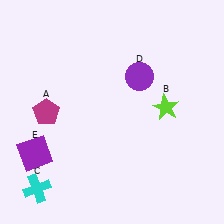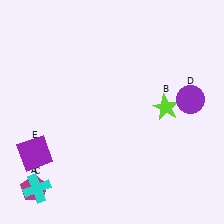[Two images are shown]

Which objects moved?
The objects that moved are: the magenta pentagon (A), the purple circle (D).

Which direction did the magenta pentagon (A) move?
The magenta pentagon (A) moved down.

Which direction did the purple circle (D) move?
The purple circle (D) moved right.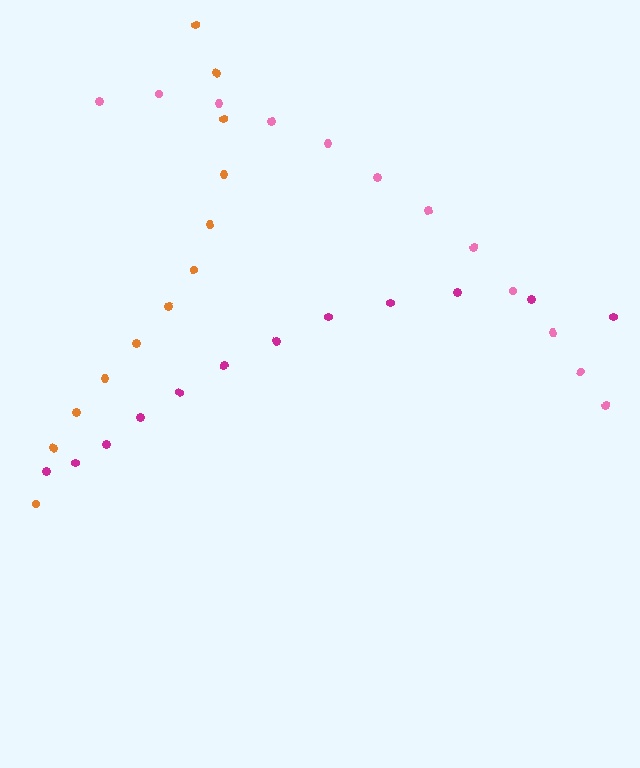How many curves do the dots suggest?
There are 3 distinct paths.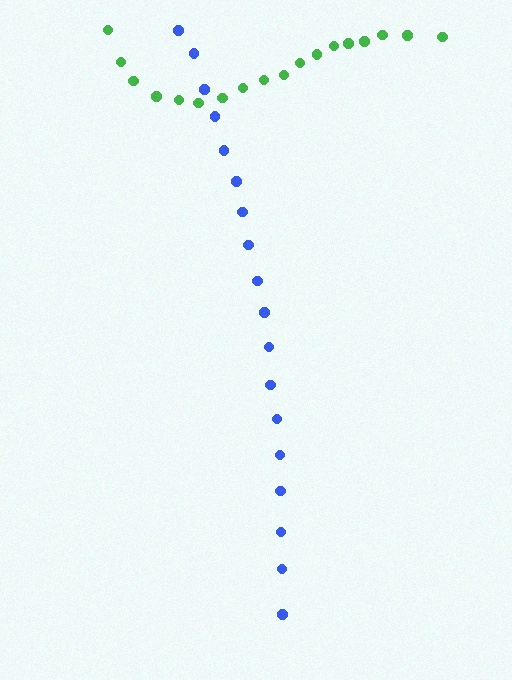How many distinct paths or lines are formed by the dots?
There are 2 distinct paths.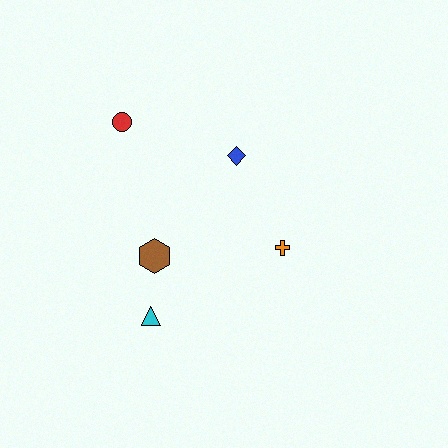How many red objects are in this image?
There is 1 red object.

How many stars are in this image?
There are no stars.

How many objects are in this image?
There are 5 objects.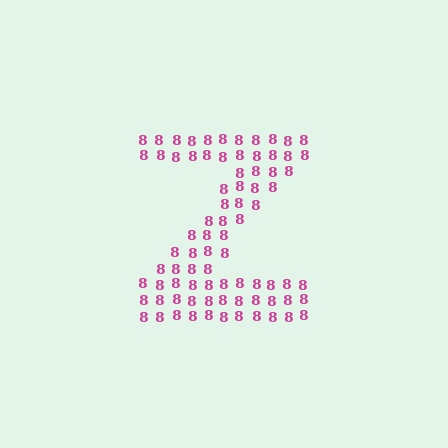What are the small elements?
The small elements are digit 8's.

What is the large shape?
The large shape is the letter Z.